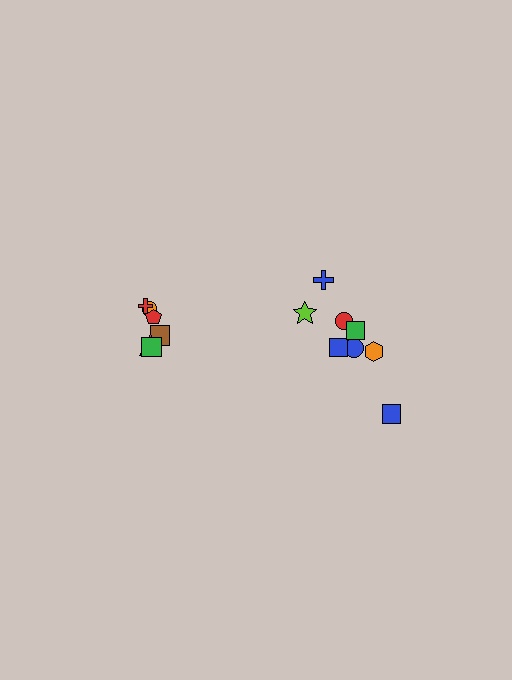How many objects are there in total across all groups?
There are 14 objects.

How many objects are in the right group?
There are 8 objects.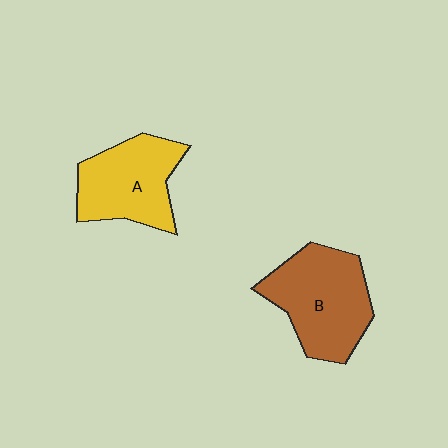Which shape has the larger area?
Shape B (brown).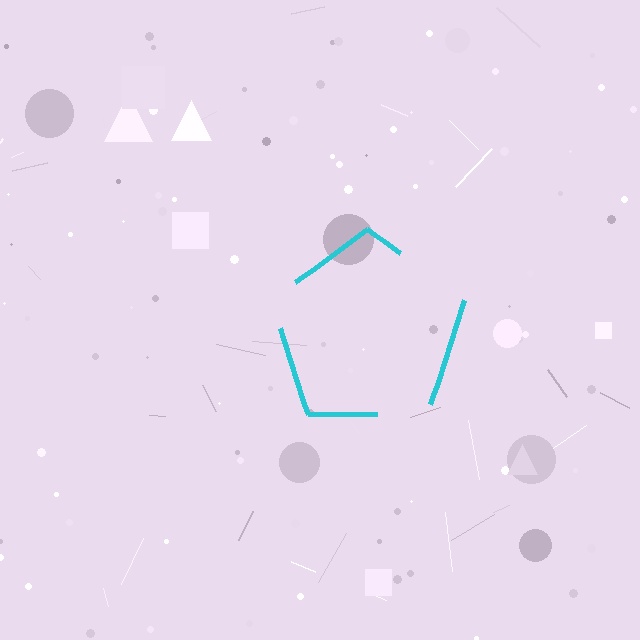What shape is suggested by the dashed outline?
The dashed outline suggests a pentagon.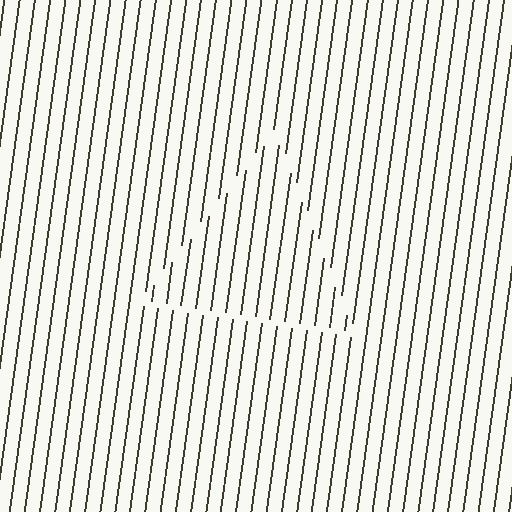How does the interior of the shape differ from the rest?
The interior of the shape contains the same grating, shifted by half a period — the contour is defined by the phase discontinuity where line-ends from the inner and outer gratings abut.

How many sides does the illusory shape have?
3 sides — the line-ends trace a triangle.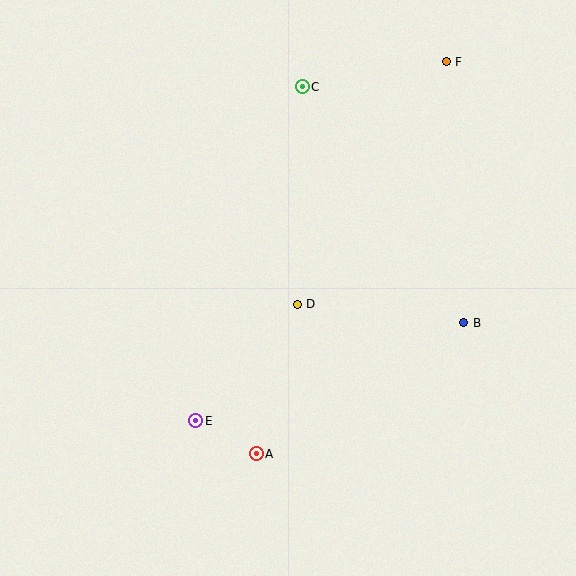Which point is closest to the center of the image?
Point D at (297, 304) is closest to the center.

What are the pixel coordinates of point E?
Point E is at (196, 421).